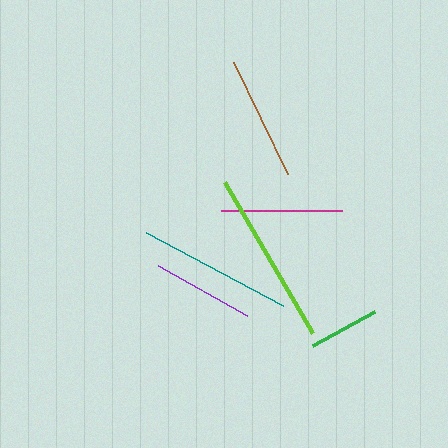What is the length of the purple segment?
The purple segment is approximately 102 pixels long.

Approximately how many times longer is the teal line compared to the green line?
The teal line is approximately 2.2 times the length of the green line.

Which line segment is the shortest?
The green line is the shortest at approximately 71 pixels.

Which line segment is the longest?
The lime line is the longest at approximately 175 pixels.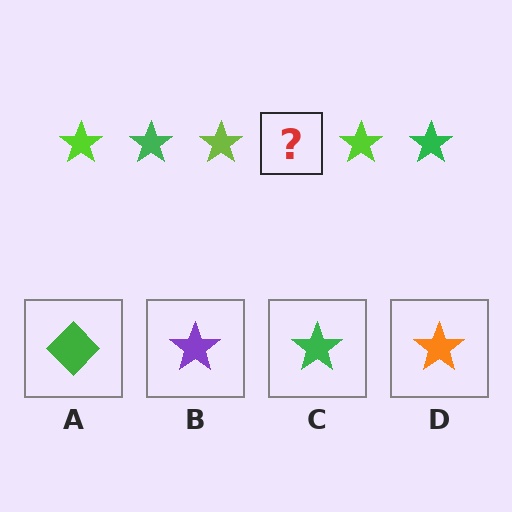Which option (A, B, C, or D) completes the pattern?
C.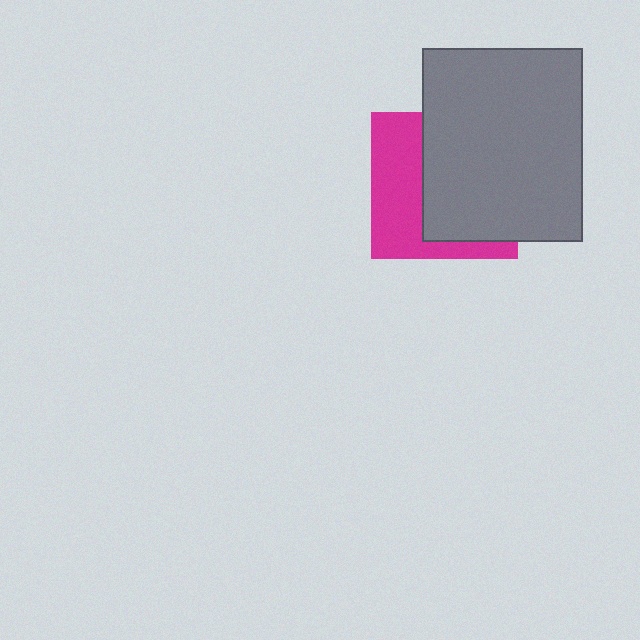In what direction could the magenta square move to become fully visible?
The magenta square could move left. That would shift it out from behind the gray rectangle entirely.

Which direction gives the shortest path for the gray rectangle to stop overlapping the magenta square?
Moving right gives the shortest separation.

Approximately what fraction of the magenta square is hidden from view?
Roughly 58% of the magenta square is hidden behind the gray rectangle.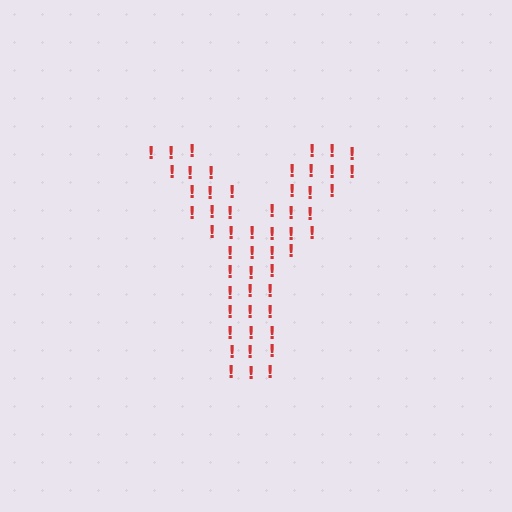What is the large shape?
The large shape is the letter Y.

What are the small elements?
The small elements are exclamation marks.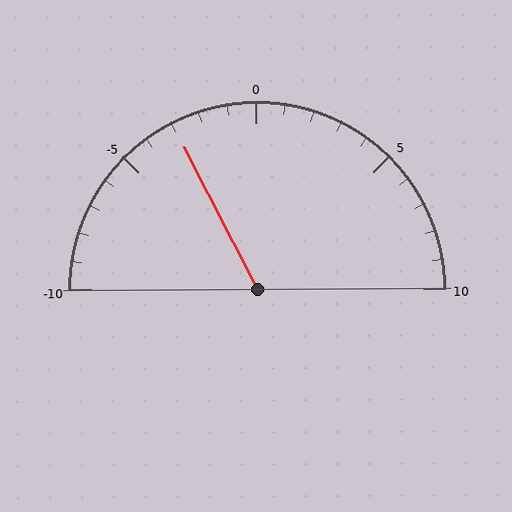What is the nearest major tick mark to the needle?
The nearest major tick mark is -5.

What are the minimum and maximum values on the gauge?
The gauge ranges from -10 to 10.